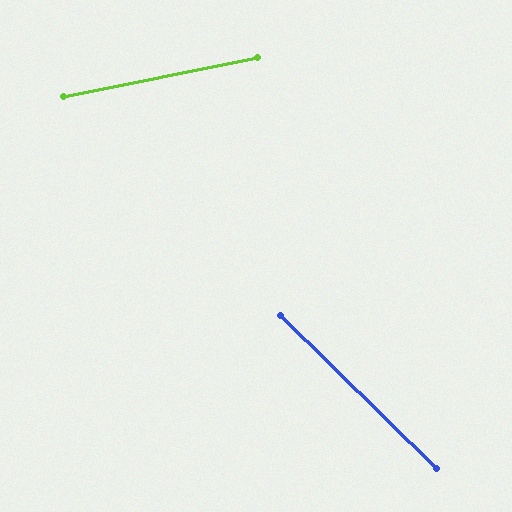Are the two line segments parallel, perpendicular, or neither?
Neither parallel nor perpendicular — they differ by about 56°.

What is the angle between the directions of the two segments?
Approximately 56 degrees.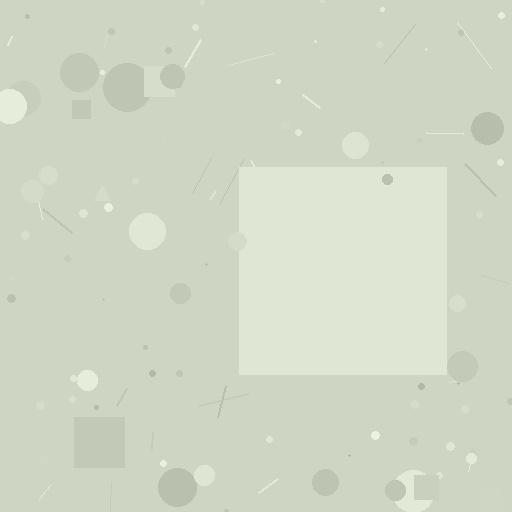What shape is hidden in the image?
A square is hidden in the image.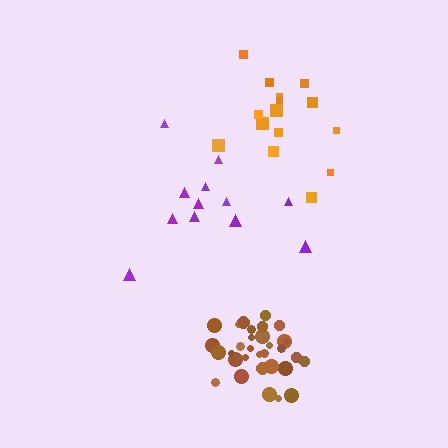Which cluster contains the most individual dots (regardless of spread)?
Brown (34).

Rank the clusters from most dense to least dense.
brown, orange, purple.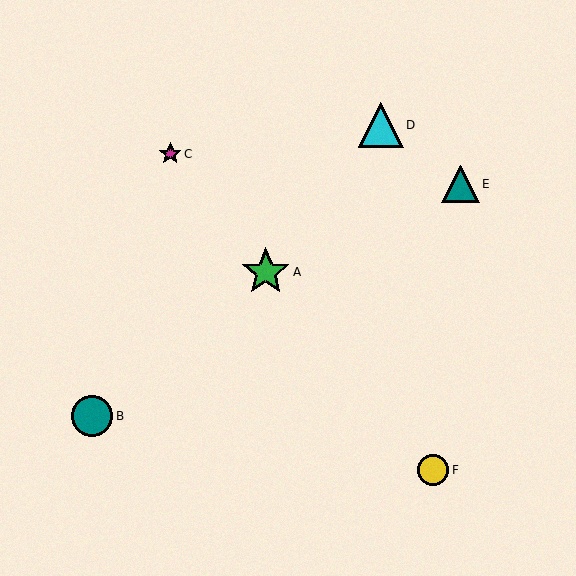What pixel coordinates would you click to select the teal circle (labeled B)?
Click at (92, 416) to select the teal circle B.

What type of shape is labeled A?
Shape A is a green star.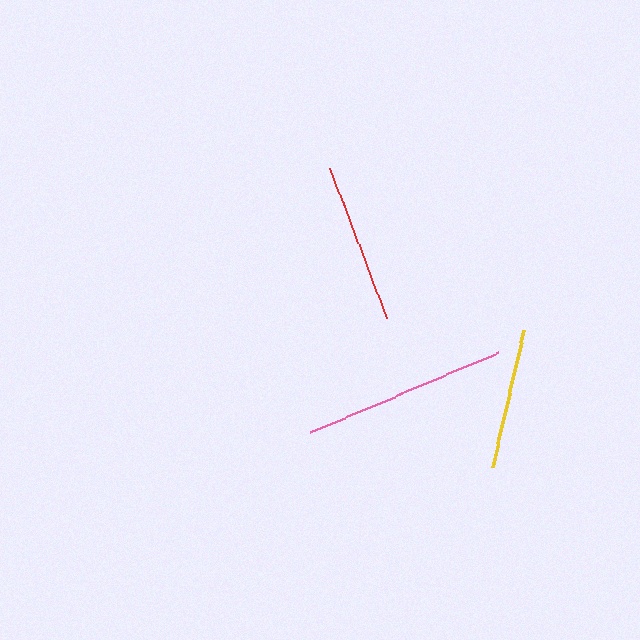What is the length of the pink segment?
The pink segment is approximately 203 pixels long.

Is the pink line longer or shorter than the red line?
The pink line is longer than the red line.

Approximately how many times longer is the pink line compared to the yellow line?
The pink line is approximately 1.4 times the length of the yellow line.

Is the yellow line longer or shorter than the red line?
The red line is longer than the yellow line.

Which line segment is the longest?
The pink line is the longest at approximately 203 pixels.